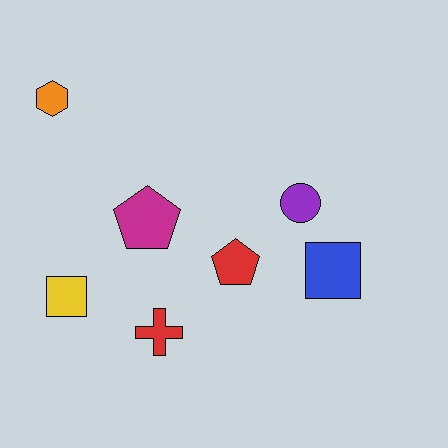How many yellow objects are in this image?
There is 1 yellow object.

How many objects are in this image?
There are 7 objects.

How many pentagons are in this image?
There are 2 pentagons.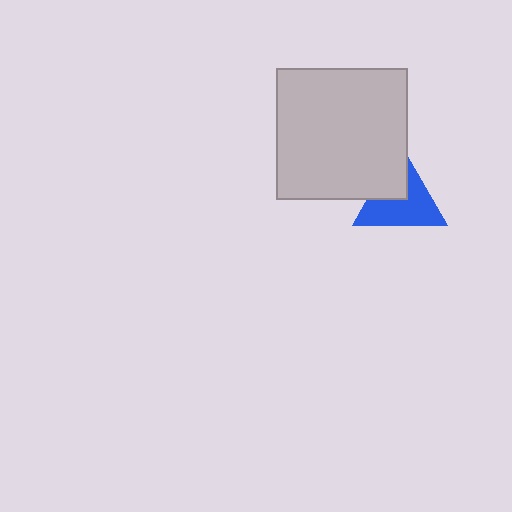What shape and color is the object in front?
The object in front is a light gray square.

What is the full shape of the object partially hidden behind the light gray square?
The partially hidden object is a blue triangle.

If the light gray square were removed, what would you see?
You would see the complete blue triangle.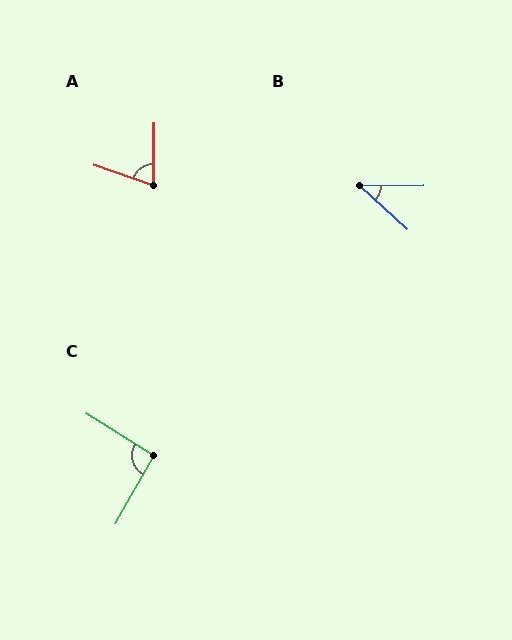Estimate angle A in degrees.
Approximately 71 degrees.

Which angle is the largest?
C, at approximately 92 degrees.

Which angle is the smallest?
B, at approximately 43 degrees.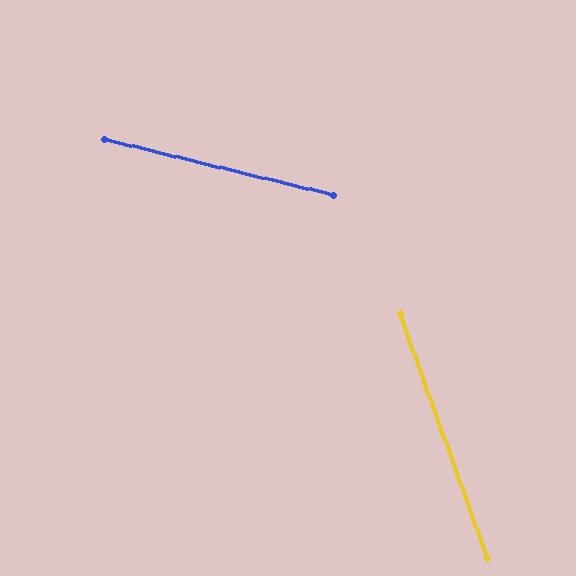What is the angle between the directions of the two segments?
Approximately 57 degrees.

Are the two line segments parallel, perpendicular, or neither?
Neither parallel nor perpendicular — they differ by about 57°.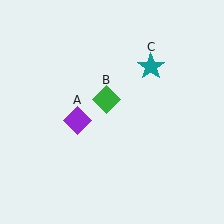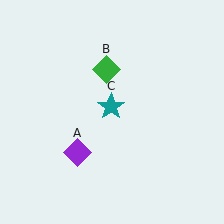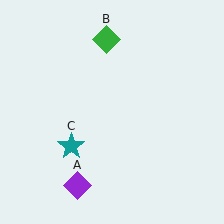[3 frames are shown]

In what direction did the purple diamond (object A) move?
The purple diamond (object A) moved down.